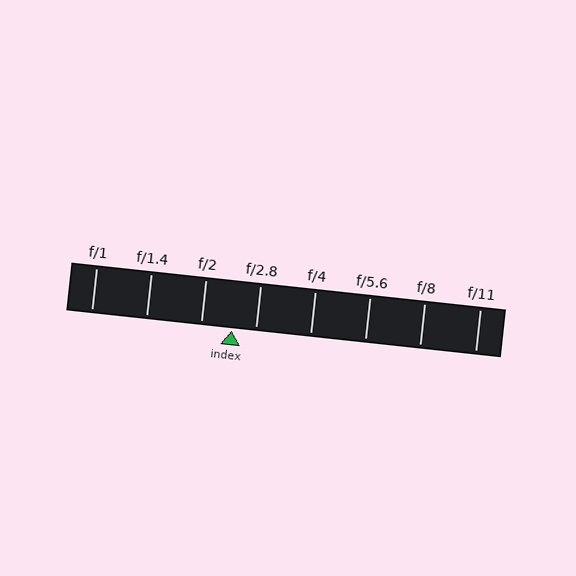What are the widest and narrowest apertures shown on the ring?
The widest aperture shown is f/1 and the narrowest is f/11.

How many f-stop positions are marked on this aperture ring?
There are 8 f-stop positions marked.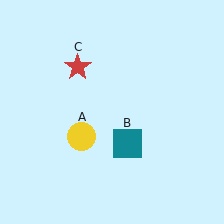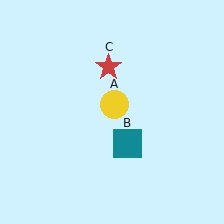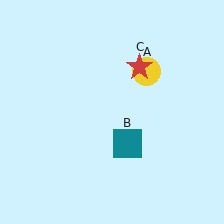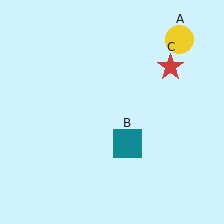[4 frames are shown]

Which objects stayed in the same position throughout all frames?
Teal square (object B) remained stationary.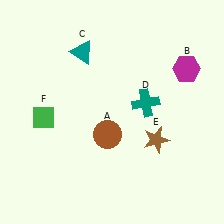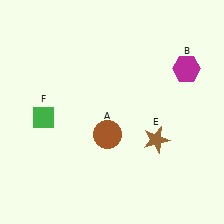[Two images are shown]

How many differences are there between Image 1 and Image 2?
There are 2 differences between the two images.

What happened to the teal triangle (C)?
The teal triangle (C) was removed in Image 2. It was in the top-left area of Image 1.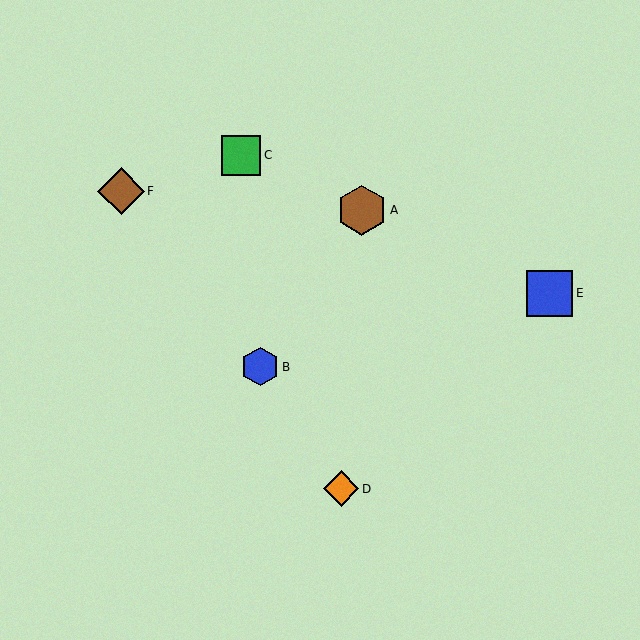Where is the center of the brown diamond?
The center of the brown diamond is at (121, 191).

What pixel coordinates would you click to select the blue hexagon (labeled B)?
Click at (260, 367) to select the blue hexagon B.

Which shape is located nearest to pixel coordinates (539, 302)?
The blue square (labeled E) at (549, 293) is nearest to that location.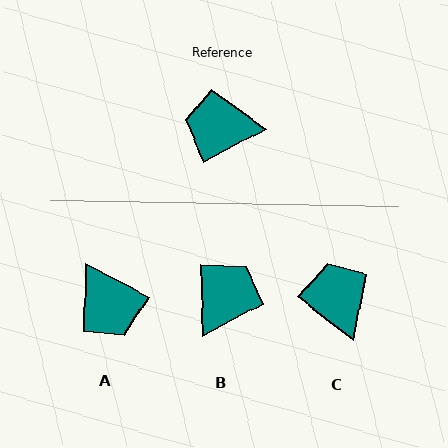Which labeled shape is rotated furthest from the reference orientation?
A, about 124 degrees away.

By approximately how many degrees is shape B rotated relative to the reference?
Approximately 116 degrees clockwise.